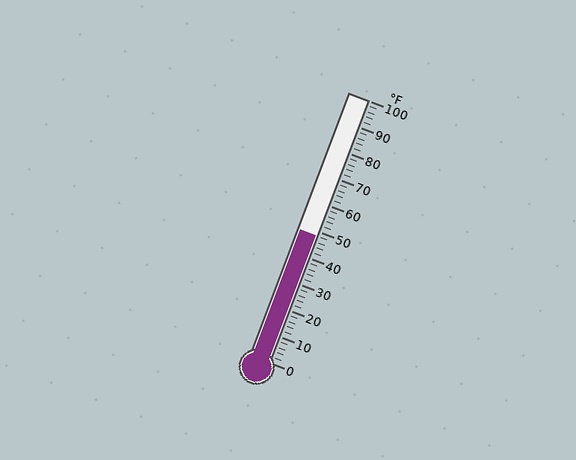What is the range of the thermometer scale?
The thermometer scale ranges from 0°F to 100°F.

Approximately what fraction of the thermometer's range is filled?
The thermometer is filled to approximately 50% of its range.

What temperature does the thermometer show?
The thermometer shows approximately 48°F.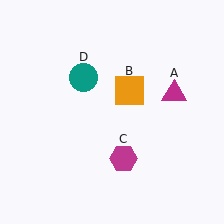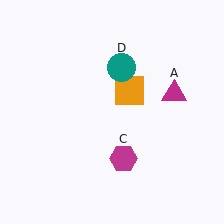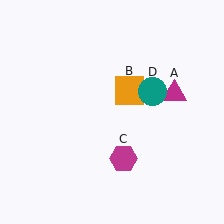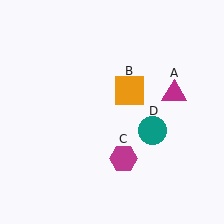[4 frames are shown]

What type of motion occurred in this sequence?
The teal circle (object D) rotated clockwise around the center of the scene.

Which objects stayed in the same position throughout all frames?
Magenta triangle (object A) and orange square (object B) and magenta hexagon (object C) remained stationary.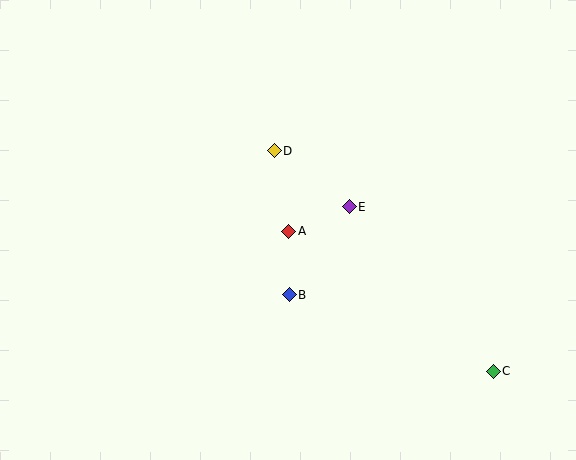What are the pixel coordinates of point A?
Point A is at (289, 231).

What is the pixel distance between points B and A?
The distance between B and A is 63 pixels.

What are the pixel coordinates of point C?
Point C is at (493, 371).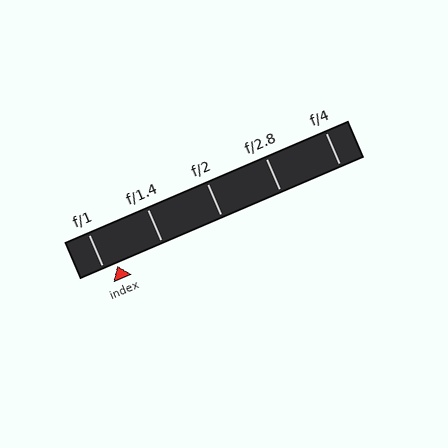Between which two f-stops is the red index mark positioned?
The index mark is between f/1 and f/1.4.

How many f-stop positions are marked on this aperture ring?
There are 5 f-stop positions marked.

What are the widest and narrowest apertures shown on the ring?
The widest aperture shown is f/1 and the narrowest is f/4.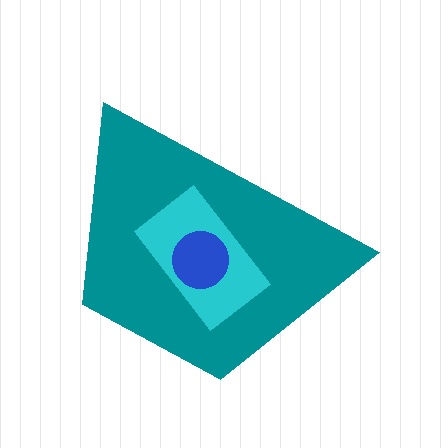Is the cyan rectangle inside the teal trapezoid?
Yes.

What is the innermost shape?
The blue circle.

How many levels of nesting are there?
3.